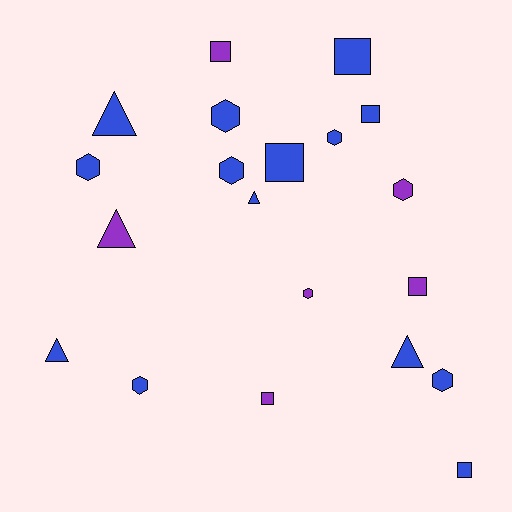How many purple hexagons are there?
There are 2 purple hexagons.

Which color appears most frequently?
Blue, with 14 objects.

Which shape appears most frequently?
Hexagon, with 8 objects.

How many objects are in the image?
There are 20 objects.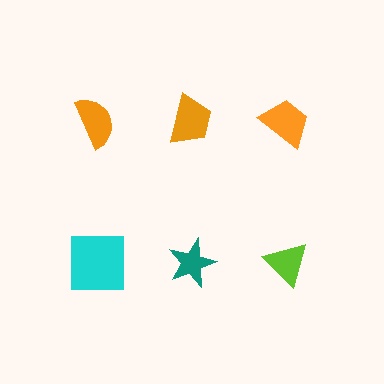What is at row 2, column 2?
A teal star.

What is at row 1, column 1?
An orange semicircle.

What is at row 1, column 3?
An orange trapezoid.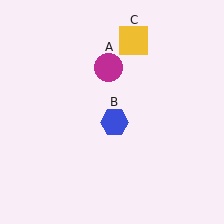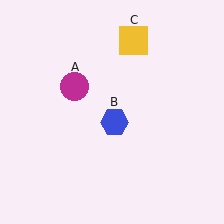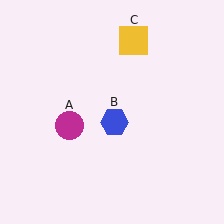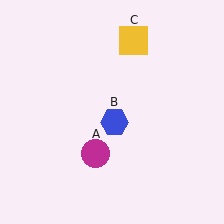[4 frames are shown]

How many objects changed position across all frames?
1 object changed position: magenta circle (object A).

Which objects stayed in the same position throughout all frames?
Blue hexagon (object B) and yellow square (object C) remained stationary.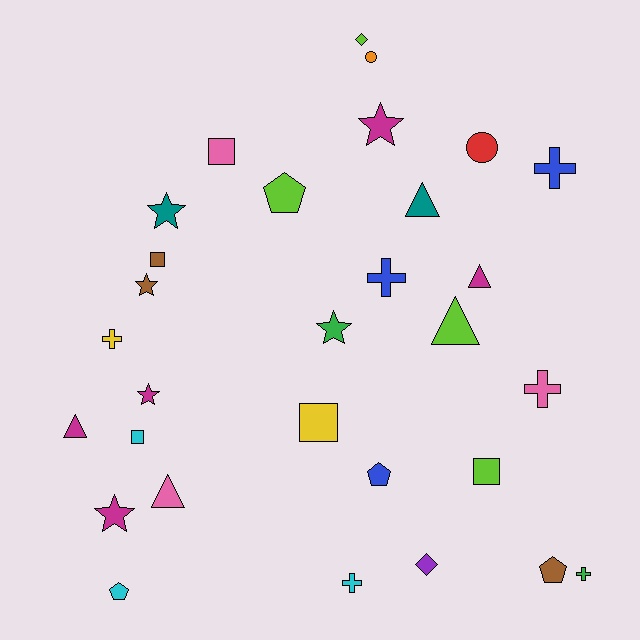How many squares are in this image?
There are 5 squares.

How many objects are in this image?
There are 30 objects.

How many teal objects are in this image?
There are 2 teal objects.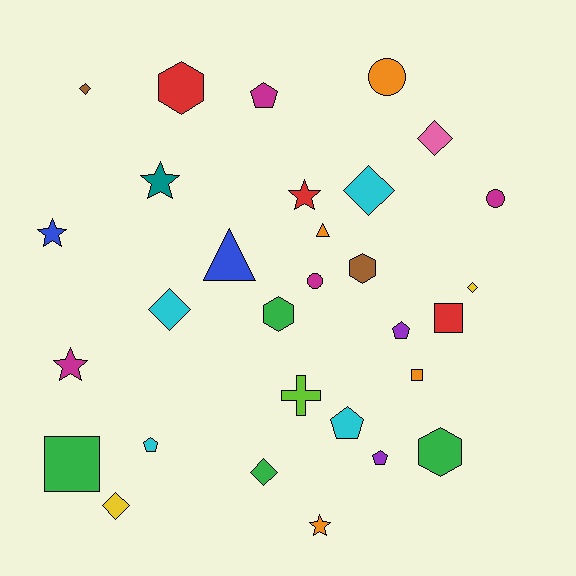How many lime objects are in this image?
There is 1 lime object.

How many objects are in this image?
There are 30 objects.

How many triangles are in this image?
There are 2 triangles.